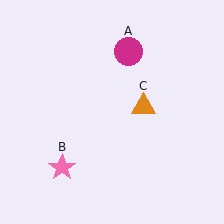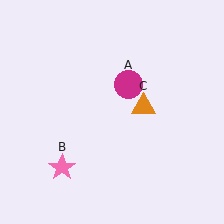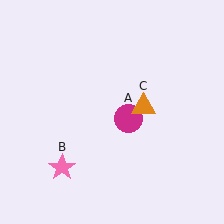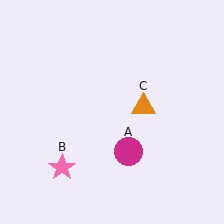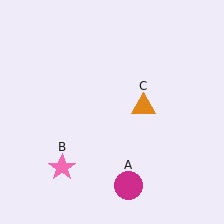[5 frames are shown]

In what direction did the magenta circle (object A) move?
The magenta circle (object A) moved down.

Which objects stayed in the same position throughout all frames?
Pink star (object B) and orange triangle (object C) remained stationary.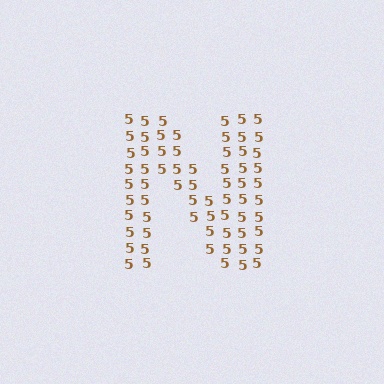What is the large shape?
The large shape is the letter N.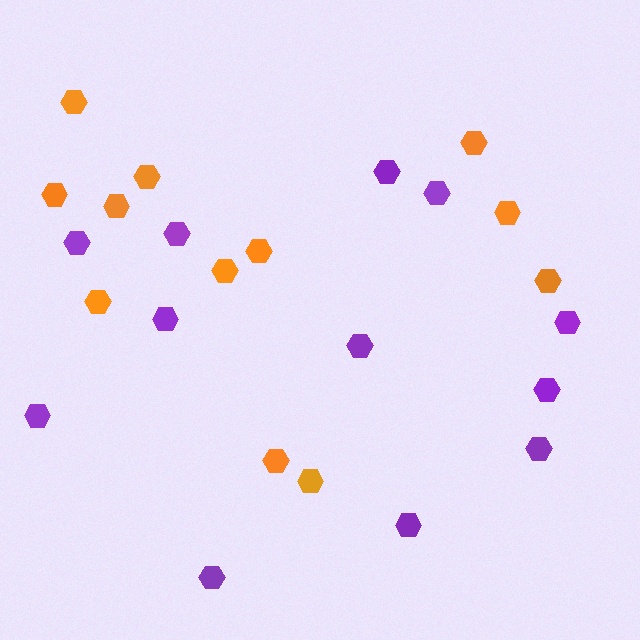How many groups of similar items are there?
There are 2 groups: one group of orange hexagons (12) and one group of purple hexagons (12).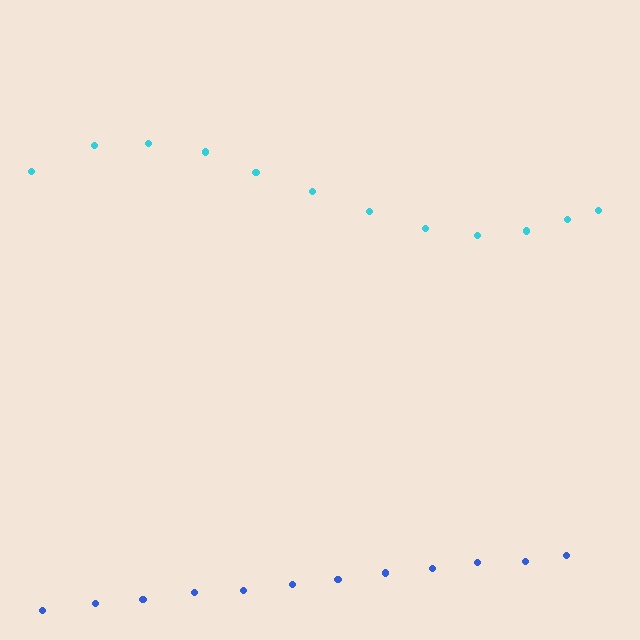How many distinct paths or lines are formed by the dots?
There are 2 distinct paths.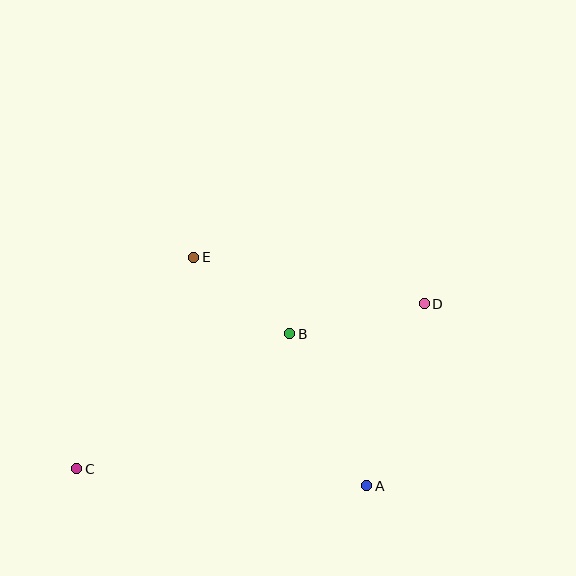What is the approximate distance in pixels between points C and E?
The distance between C and E is approximately 242 pixels.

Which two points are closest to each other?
Points B and E are closest to each other.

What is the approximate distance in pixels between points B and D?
The distance between B and D is approximately 138 pixels.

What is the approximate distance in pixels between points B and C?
The distance between B and C is approximately 252 pixels.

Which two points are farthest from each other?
Points C and D are farthest from each other.